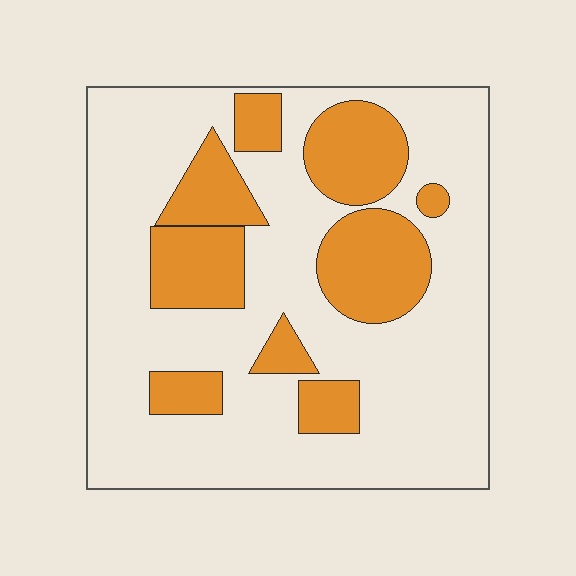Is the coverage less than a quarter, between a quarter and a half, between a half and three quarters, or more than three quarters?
Between a quarter and a half.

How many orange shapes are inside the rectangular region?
9.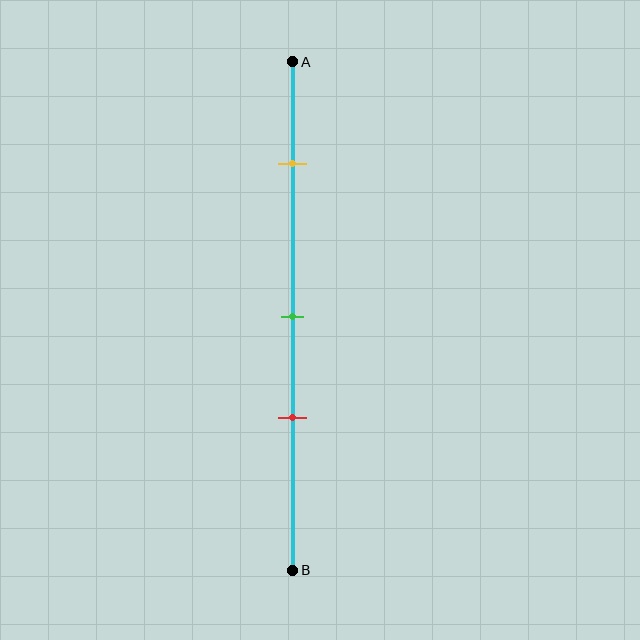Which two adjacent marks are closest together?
The green and red marks are the closest adjacent pair.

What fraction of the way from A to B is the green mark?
The green mark is approximately 50% (0.5) of the way from A to B.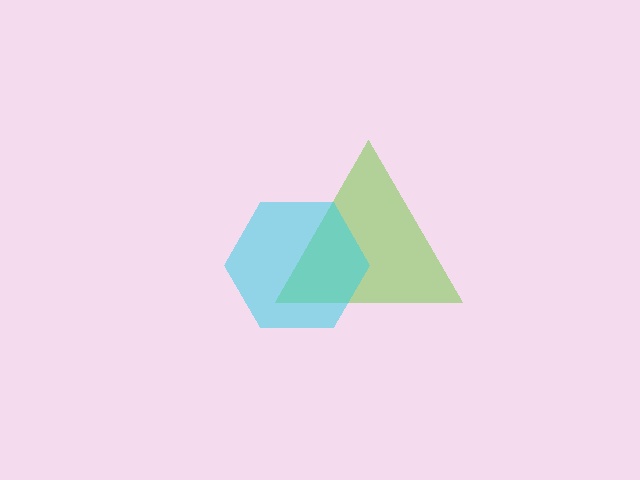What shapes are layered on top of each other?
The layered shapes are: a lime triangle, a cyan hexagon.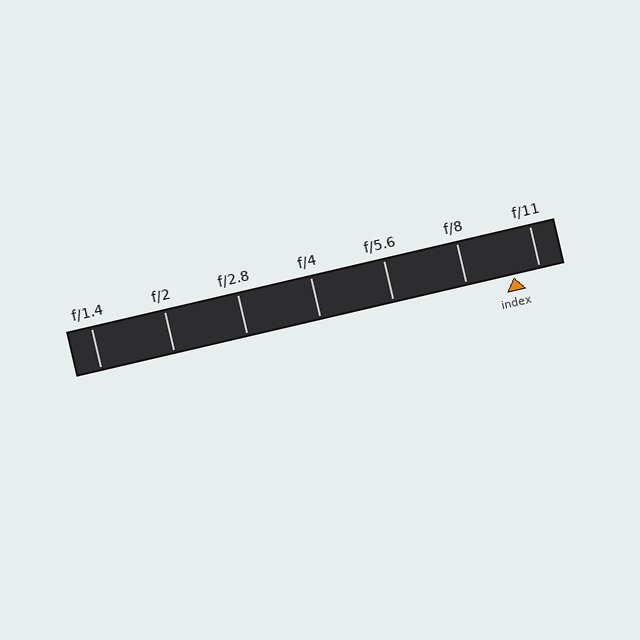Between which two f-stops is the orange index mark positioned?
The index mark is between f/8 and f/11.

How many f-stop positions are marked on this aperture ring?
There are 7 f-stop positions marked.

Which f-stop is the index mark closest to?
The index mark is closest to f/11.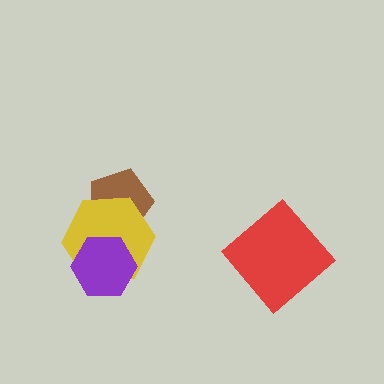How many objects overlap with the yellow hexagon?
2 objects overlap with the yellow hexagon.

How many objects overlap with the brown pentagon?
1 object overlaps with the brown pentagon.